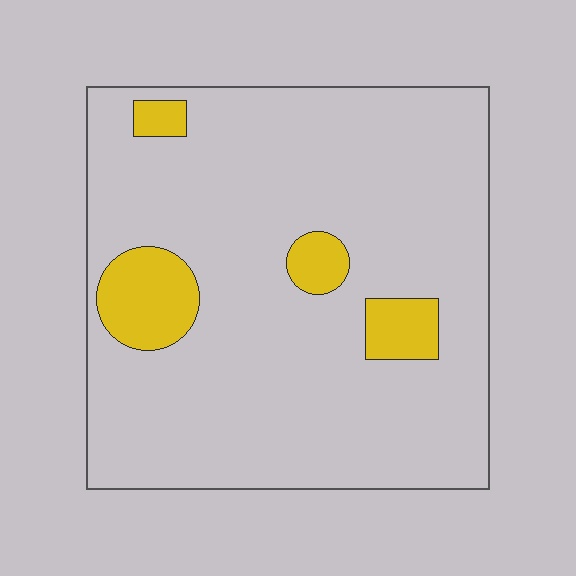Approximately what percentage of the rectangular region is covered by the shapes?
Approximately 10%.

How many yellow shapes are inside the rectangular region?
4.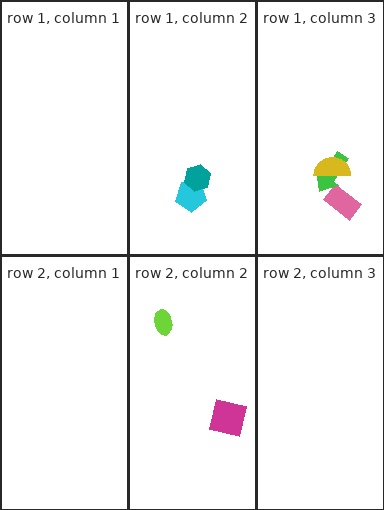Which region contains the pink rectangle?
The row 1, column 3 region.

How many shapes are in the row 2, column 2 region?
2.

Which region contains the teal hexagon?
The row 1, column 2 region.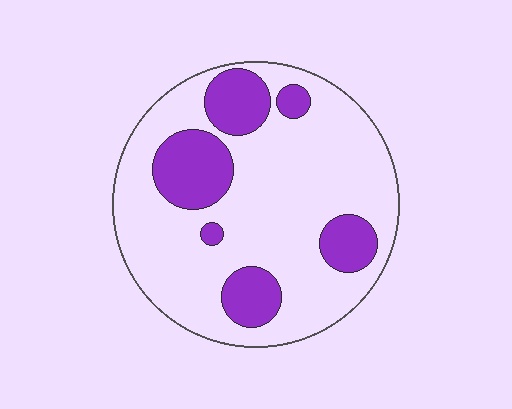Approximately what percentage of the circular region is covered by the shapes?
Approximately 25%.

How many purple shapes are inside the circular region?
6.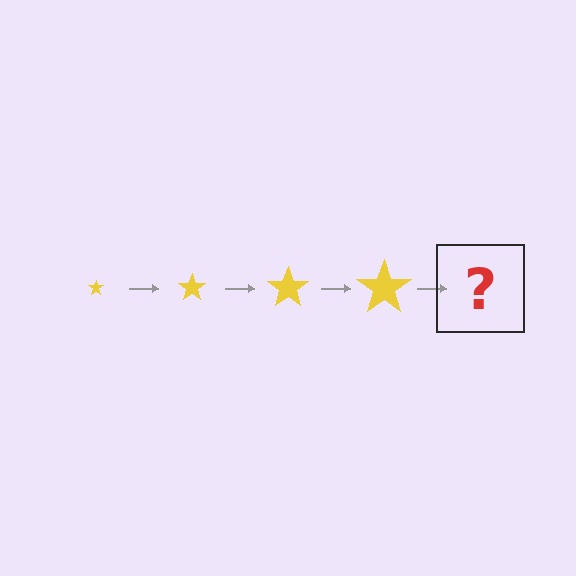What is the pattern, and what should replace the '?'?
The pattern is that the star gets progressively larger each step. The '?' should be a yellow star, larger than the previous one.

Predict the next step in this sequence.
The next step is a yellow star, larger than the previous one.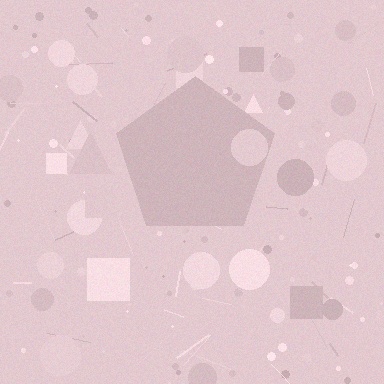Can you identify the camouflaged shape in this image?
The camouflaged shape is a pentagon.